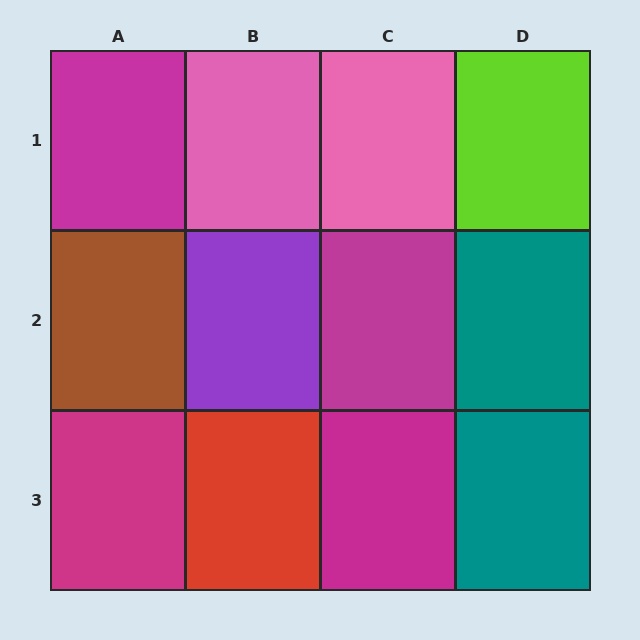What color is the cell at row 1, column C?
Pink.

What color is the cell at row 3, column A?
Magenta.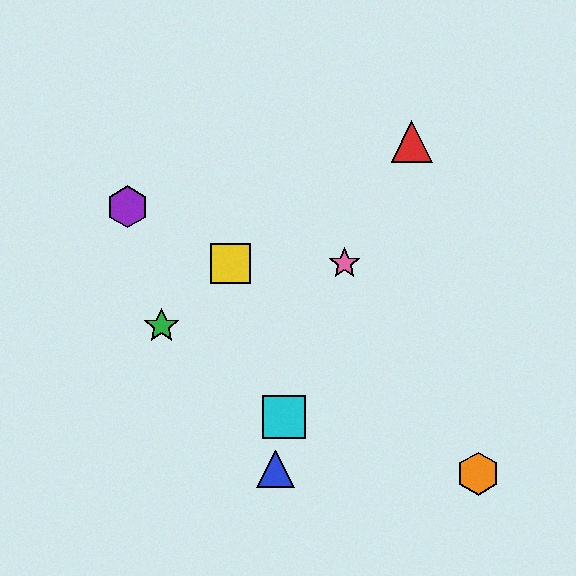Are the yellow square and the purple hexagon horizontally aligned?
No, the yellow square is at y≈263 and the purple hexagon is at y≈207.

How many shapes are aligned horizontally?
2 shapes (the yellow square, the pink star) are aligned horizontally.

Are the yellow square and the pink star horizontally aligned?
Yes, both are at y≈263.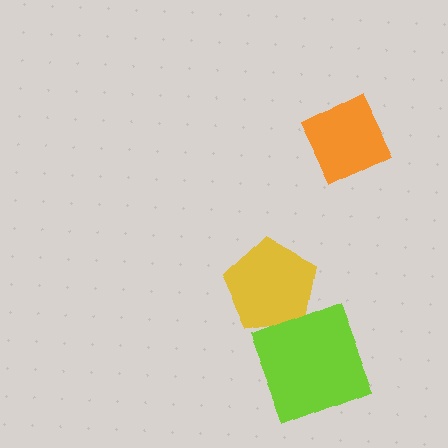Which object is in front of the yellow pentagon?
The lime square is in front of the yellow pentagon.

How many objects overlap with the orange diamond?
0 objects overlap with the orange diamond.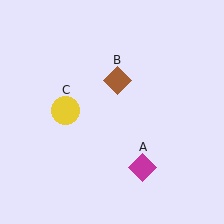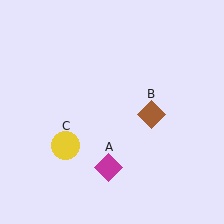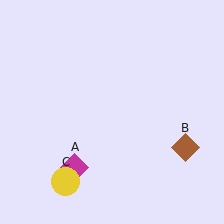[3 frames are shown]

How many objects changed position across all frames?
3 objects changed position: magenta diamond (object A), brown diamond (object B), yellow circle (object C).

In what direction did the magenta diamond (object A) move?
The magenta diamond (object A) moved left.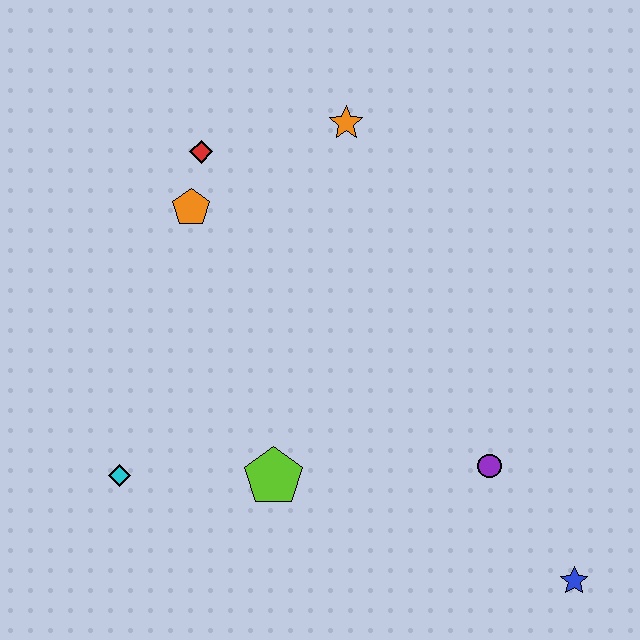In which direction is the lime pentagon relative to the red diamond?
The lime pentagon is below the red diamond.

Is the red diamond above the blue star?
Yes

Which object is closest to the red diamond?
The orange pentagon is closest to the red diamond.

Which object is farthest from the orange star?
The blue star is farthest from the orange star.